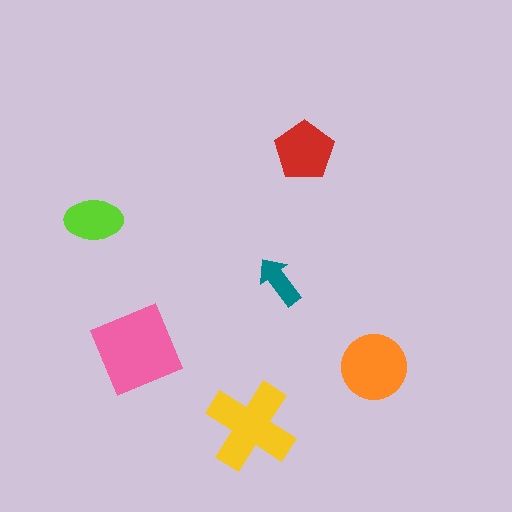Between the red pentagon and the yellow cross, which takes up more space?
The yellow cross.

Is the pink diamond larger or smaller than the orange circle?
Larger.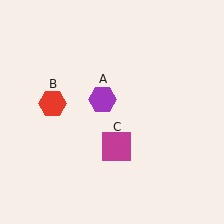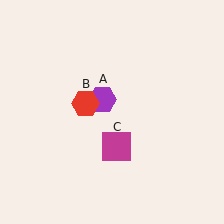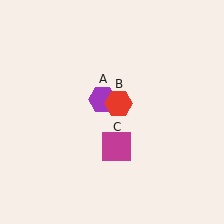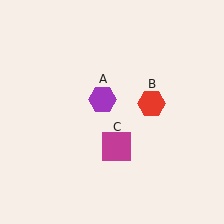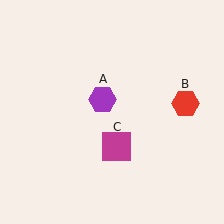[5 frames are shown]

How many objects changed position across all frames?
1 object changed position: red hexagon (object B).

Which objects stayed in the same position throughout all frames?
Purple hexagon (object A) and magenta square (object C) remained stationary.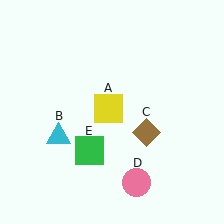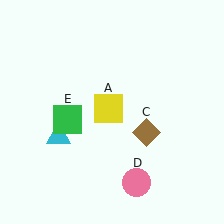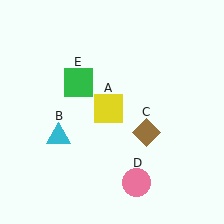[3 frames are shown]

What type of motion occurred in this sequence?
The green square (object E) rotated clockwise around the center of the scene.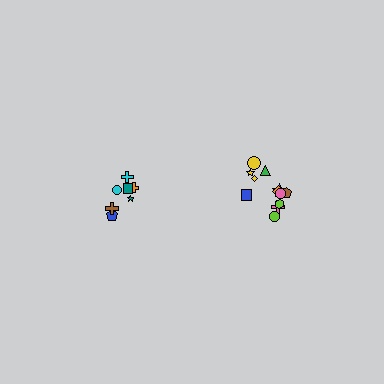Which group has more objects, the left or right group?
The right group.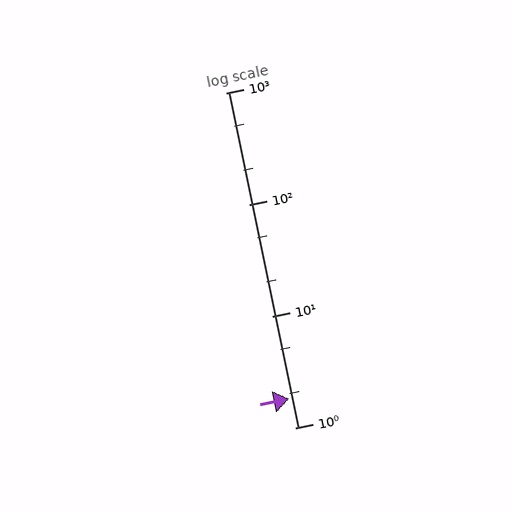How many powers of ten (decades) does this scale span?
The scale spans 3 decades, from 1 to 1000.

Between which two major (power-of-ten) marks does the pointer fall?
The pointer is between 1 and 10.